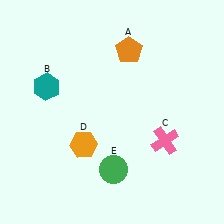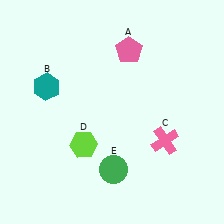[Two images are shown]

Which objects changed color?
A changed from orange to pink. D changed from orange to lime.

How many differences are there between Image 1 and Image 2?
There are 2 differences between the two images.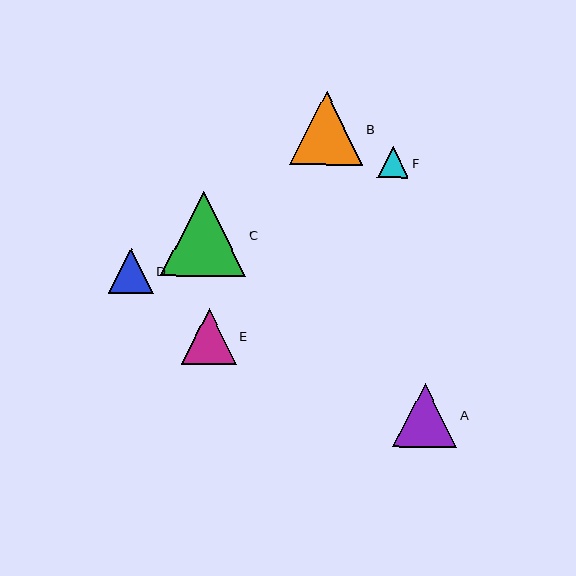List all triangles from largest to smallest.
From largest to smallest: C, B, A, E, D, F.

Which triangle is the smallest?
Triangle F is the smallest with a size of approximately 31 pixels.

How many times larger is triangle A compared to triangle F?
Triangle A is approximately 2.1 times the size of triangle F.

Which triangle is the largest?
Triangle C is the largest with a size of approximately 85 pixels.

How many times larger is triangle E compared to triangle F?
Triangle E is approximately 1.8 times the size of triangle F.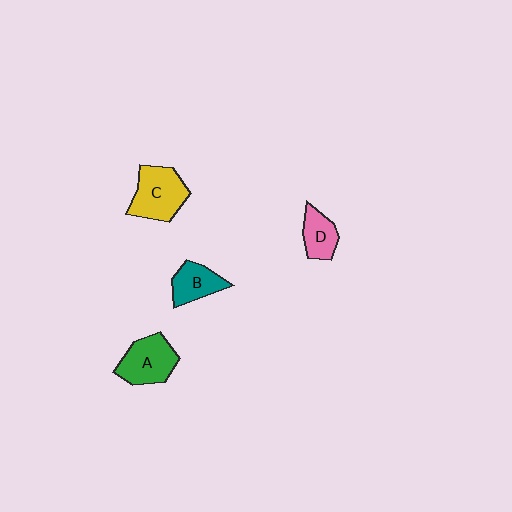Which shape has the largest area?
Shape C (yellow).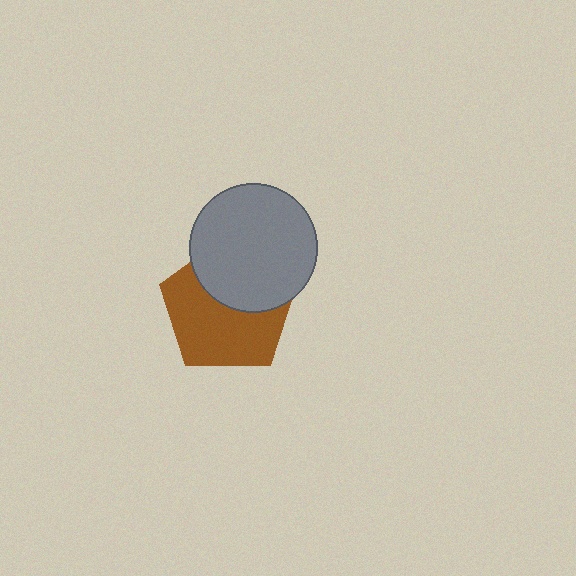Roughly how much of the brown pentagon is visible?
About half of it is visible (roughly 60%).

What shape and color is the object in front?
The object in front is a gray circle.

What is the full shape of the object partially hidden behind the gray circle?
The partially hidden object is a brown pentagon.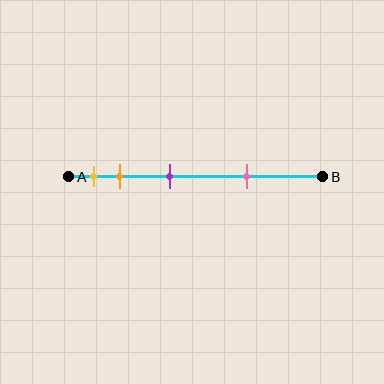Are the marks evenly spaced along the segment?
No, the marks are not evenly spaced.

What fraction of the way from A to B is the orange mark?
The orange mark is approximately 20% (0.2) of the way from A to B.